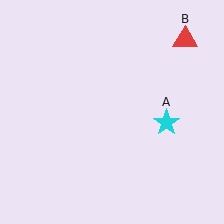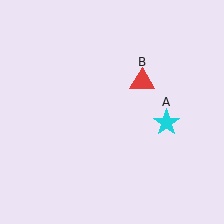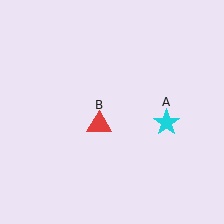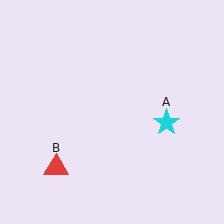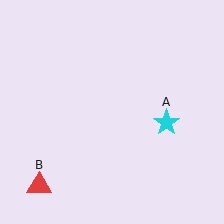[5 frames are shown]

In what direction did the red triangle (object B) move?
The red triangle (object B) moved down and to the left.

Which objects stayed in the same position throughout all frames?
Cyan star (object A) remained stationary.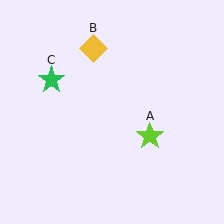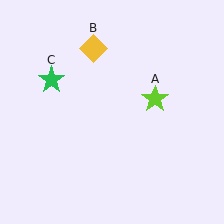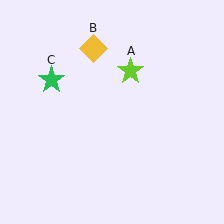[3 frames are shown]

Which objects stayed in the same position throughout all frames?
Yellow diamond (object B) and green star (object C) remained stationary.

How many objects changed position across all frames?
1 object changed position: lime star (object A).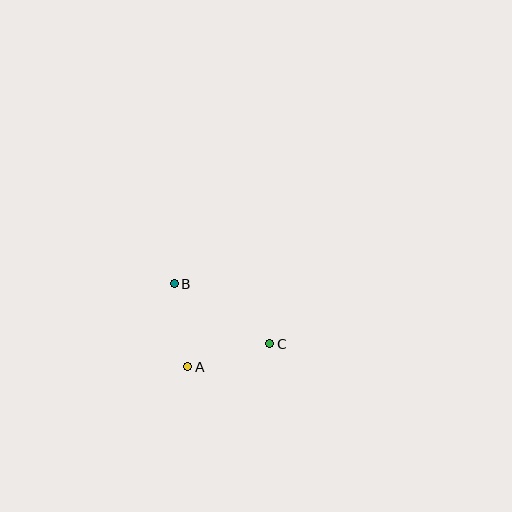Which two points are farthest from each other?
Points B and C are farthest from each other.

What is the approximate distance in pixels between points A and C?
The distance between A and C is approximately 85 pixels.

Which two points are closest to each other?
Points A and B are closest to each other.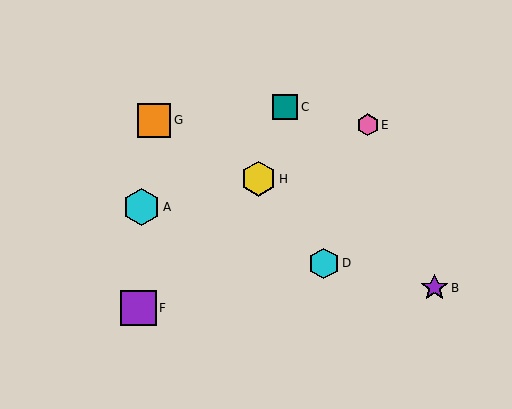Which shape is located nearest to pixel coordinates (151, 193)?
The cyan hexagon (labeled A) at (141, 207) is nearest to that location.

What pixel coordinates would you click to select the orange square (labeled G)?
Click at (154, 120) to select the orange square G.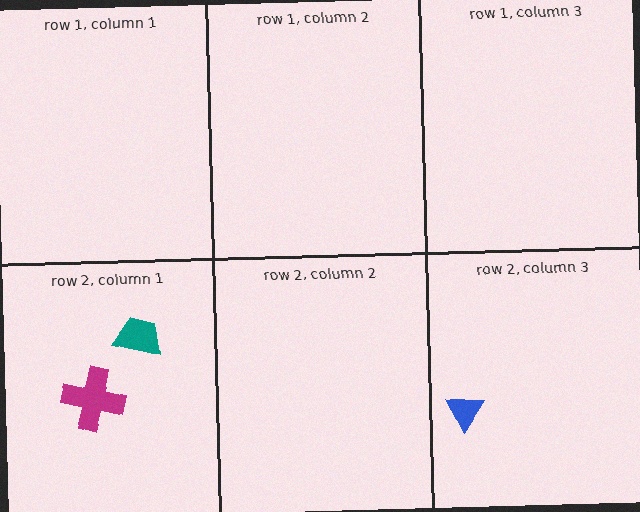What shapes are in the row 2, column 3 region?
The blue triangle.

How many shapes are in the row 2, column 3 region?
1.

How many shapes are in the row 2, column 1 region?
2.